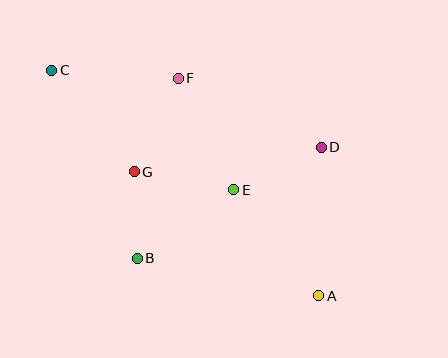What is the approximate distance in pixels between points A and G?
The distance between A and G is approximately 222 pixels.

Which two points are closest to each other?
Points B and G are closest to each other.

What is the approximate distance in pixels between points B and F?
The distance between B and F is approximately 185 pixels.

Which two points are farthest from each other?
Points A and C are farthest from each other.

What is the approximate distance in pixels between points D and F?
The distance between D and F is approximately 159 pixels.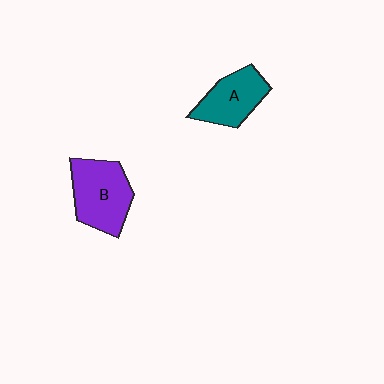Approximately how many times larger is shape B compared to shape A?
Approximately 1.3 times.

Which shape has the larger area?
Shape B (purple).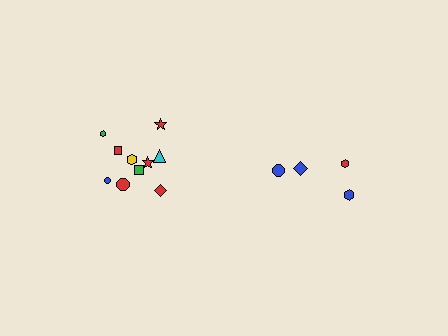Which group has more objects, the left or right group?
The left group.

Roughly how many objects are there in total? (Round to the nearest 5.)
Roughly 15 objects in total.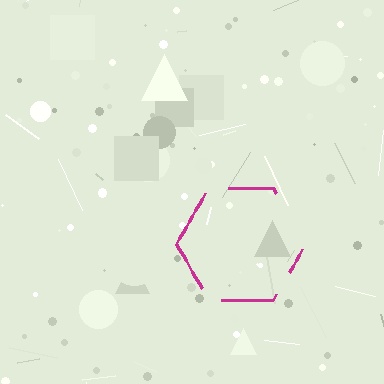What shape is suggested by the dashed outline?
The dashed outline suggests a hexagon.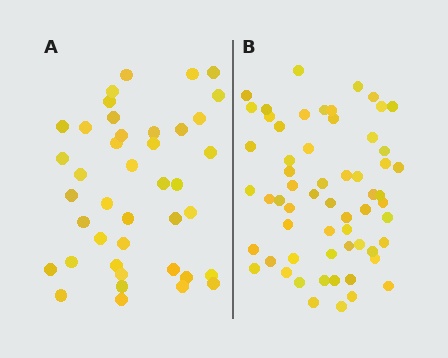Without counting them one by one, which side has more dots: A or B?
Region B (the right region) has more dots.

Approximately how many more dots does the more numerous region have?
Region B has approximately 20 more dots than region A.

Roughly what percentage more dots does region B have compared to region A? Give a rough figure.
About 45% more.